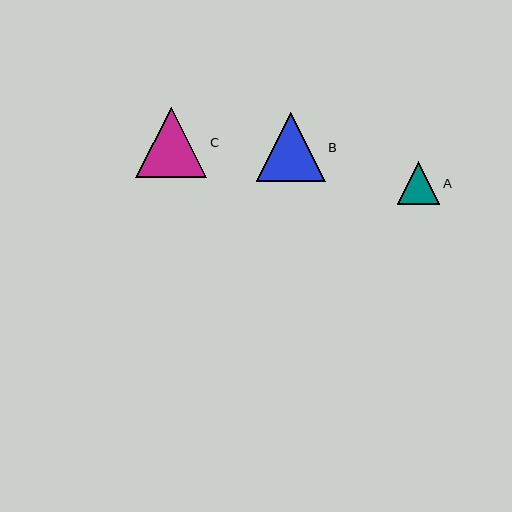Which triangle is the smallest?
Triangle A is the smallest with a size of approximately 43 pixels.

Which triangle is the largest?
Triangle C is the largest with a size of approximately 71 pixels.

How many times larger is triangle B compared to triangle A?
Triangle B is approximately 1.6 times the size of triangle A.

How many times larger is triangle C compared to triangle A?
Triangle C is approximately 1.7 times the size of triangle A.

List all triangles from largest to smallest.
From largest to smallest: C, B, A.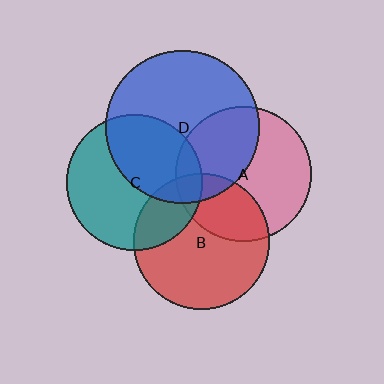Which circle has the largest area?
Circle D (blue).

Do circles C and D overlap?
Yes.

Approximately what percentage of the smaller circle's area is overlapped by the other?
Approximately 45%.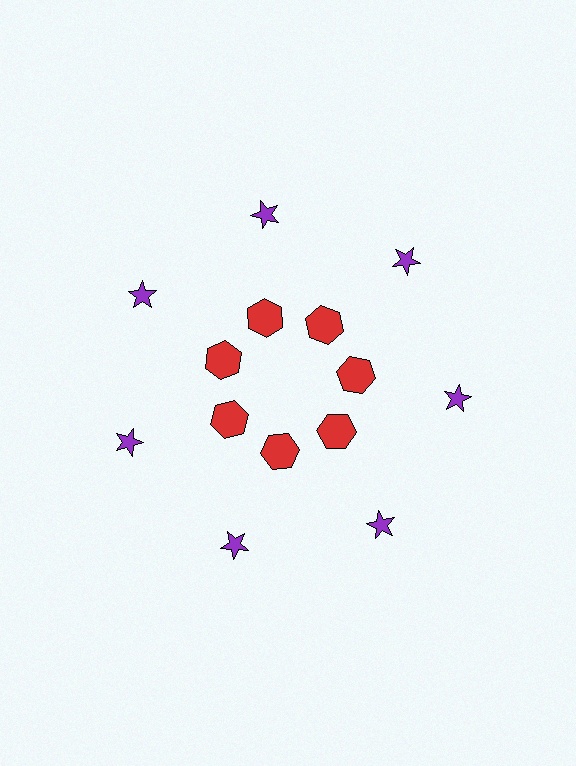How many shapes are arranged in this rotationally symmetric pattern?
There are 14 shapes, arranged in 7 groups of 2.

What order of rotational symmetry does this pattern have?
This pattern has 7-fold rotational symmetry.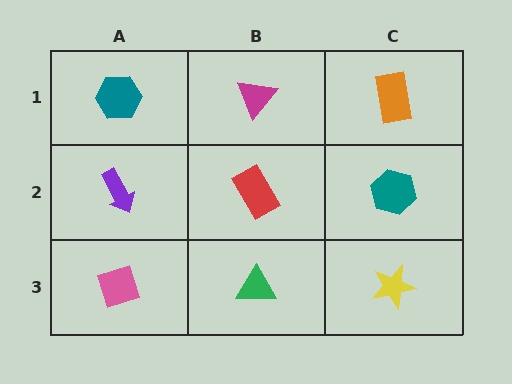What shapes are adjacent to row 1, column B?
A red rectangle (row 2, column B), a teal hexagon (row 1, column A), an orange rectangle (row 1, column C).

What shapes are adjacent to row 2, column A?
A teal hexagon (row 1, column A), a pink diamond (row 3, column A), a red rectangle (row 2, column B).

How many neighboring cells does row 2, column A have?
3.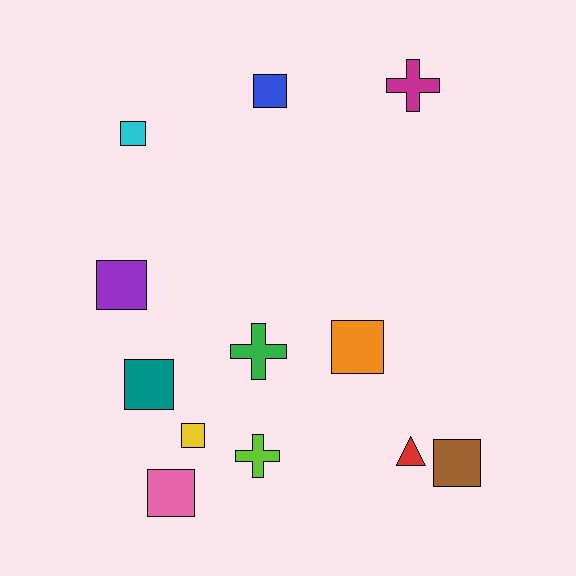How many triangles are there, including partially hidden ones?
There is 1 triangle.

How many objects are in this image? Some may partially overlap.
There are 12 objects.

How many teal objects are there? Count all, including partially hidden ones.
There is 1 teal object.